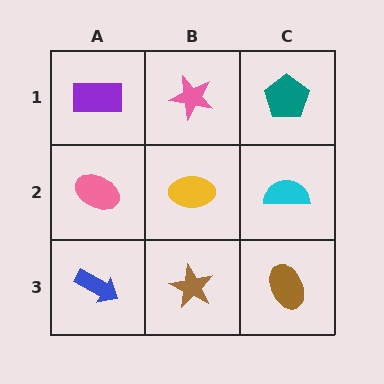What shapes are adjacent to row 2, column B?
A pink star (row 1, column B), a brown star (row 3, column B), a pink ellipse (row 2, column A), a cyan semicircle (row 2, column C).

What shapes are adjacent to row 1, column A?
A pink ellipse (row 2, column A), a pink star (row 1, column B).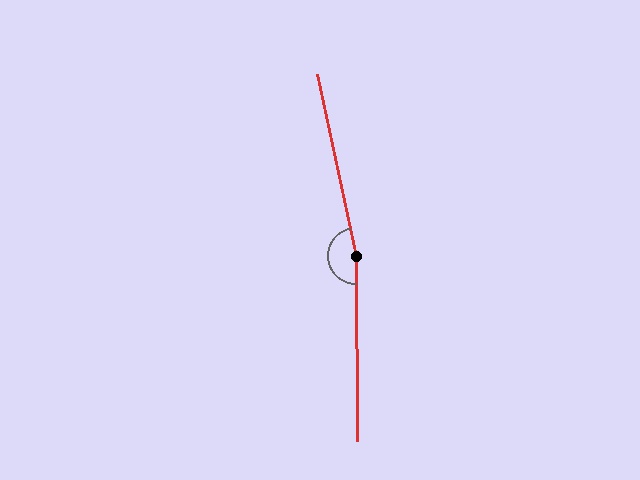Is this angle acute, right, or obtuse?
It is obtuse.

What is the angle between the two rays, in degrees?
Approximately 168 degrees.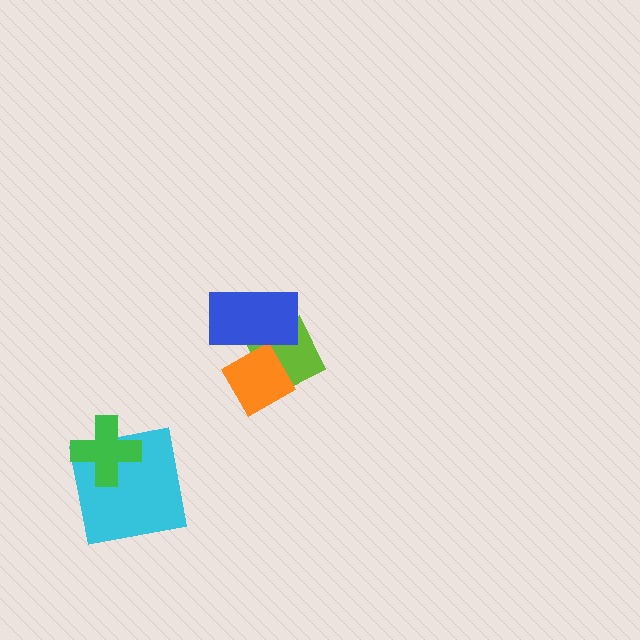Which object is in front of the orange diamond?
The blue rectangle is in front of the orange diamond.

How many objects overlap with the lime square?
2 objects overlap with the lime square.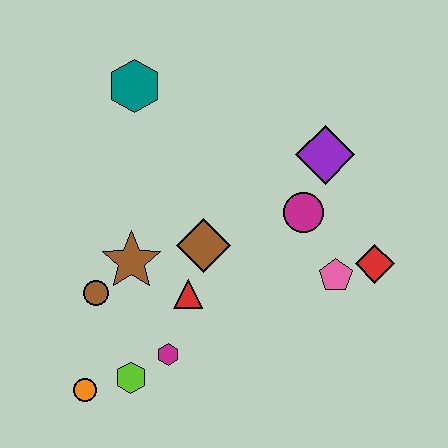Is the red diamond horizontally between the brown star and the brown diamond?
No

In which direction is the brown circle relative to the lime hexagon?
The brown circle is above the lime hexagon.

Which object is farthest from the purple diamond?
The orange circle is farthest from the purple diamond.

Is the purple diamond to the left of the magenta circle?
No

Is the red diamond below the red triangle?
No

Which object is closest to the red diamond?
The pink pentagon is closest to the red diamond.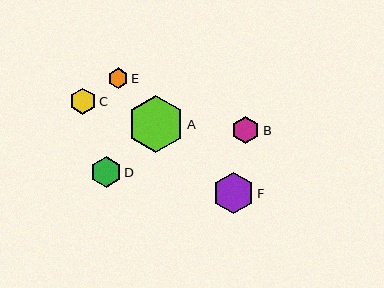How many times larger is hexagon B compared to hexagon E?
Hexagon B is approximately 1.4 times the size of hexagon E.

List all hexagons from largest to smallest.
From largest to smallest: A, F, D, B, C, E.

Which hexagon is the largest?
Hexagon A is the largest with a size of approximately 56 pixels.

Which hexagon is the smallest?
Hexagon E is the smallest with a size of approximately 20 pixels.